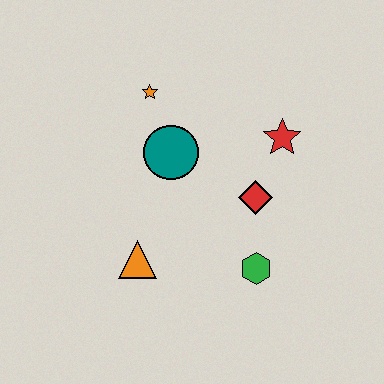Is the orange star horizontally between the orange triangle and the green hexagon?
Yes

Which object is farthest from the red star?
The orange triangle is farthest from the red star.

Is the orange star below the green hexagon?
No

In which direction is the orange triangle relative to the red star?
The orange triangle is to the left of the red star.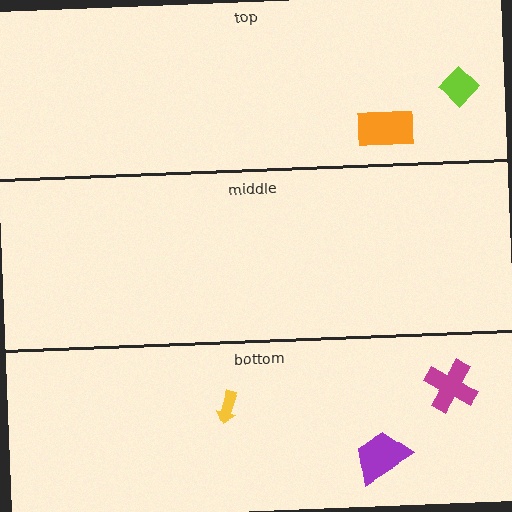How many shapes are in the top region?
2.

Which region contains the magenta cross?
The bottom region.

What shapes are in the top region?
The lime diamond, the orange rectangle.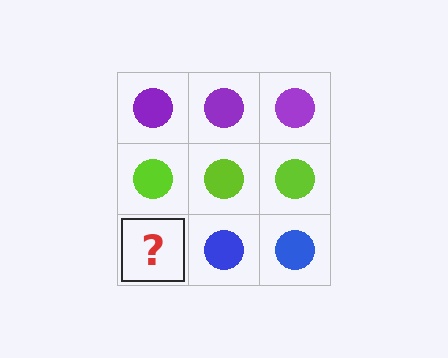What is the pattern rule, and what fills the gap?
The rule is that each row has a consistent color. The gap should be filled with a blue circle.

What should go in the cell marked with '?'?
The missing cell should contain a blue circle.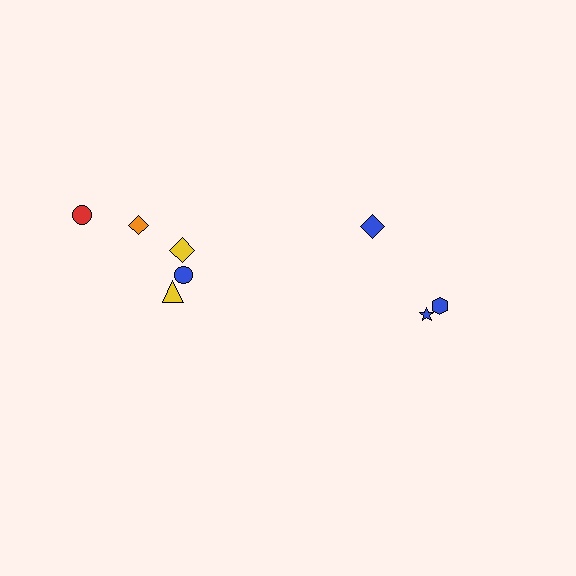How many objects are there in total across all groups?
There are 8 objects.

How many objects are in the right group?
There are 3 objects.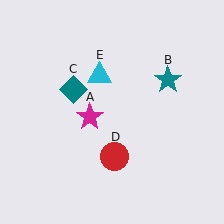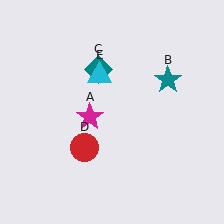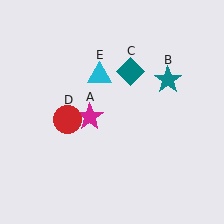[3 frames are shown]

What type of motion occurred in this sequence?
The teal diamond (object C), red circle (object D) rotated clockwise around the center of the scene.